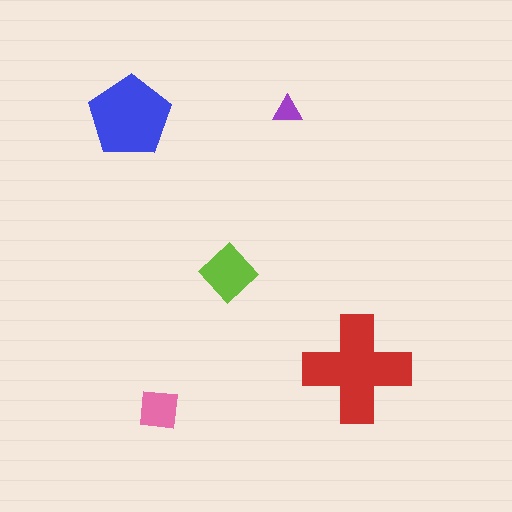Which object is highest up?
The purple triangle is topmost.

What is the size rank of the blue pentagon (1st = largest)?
2nd.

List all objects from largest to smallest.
The red cross, the blue pentagon, the lime diamond, the pink square, the purple triangle.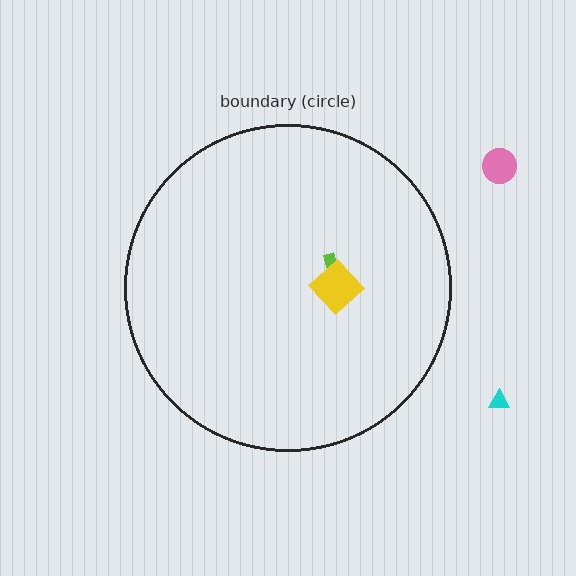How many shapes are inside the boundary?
2 inside, 2 outside.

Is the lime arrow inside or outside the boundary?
Inside.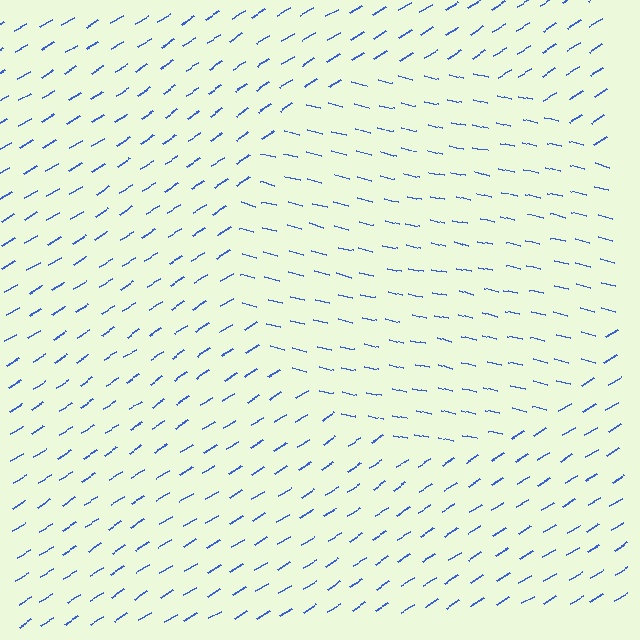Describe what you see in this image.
The image is filled with small blue line segments. A circle region in the image has lines oriented differently from the surrounding lines, creating a visible texture boundary.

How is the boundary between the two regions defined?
The boundary is defined purely by a change in line orientation (approximately 45 degrees difference). All lines are the same color and thickness.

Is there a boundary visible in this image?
Yes, there is a texture boundary formed by a change in line orientation.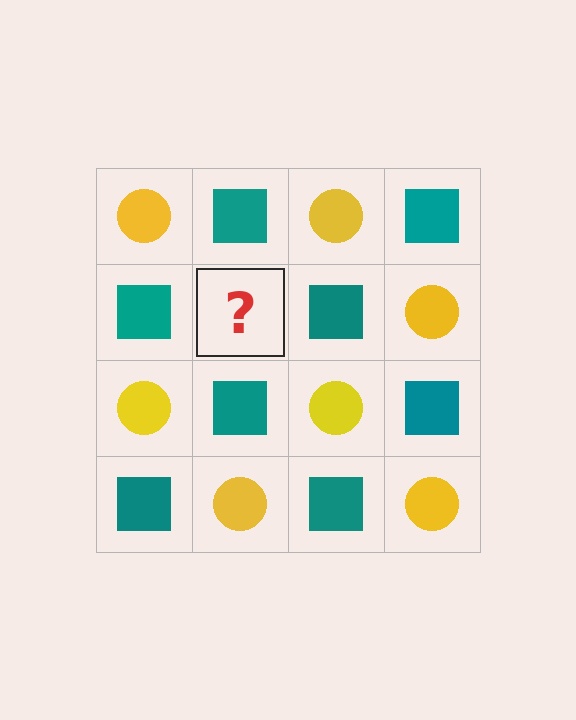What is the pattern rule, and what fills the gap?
The rule is that it alternates yellow circle and teal square in a checkerboard pattern. The gap should be filled with a yellow circle.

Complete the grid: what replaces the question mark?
The question mark should be replaced with a yellow circle.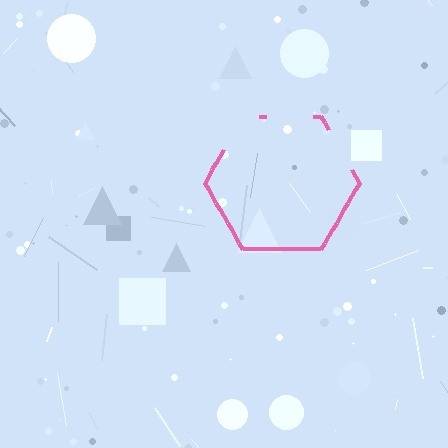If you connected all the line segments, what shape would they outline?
They would outline a hexagon.